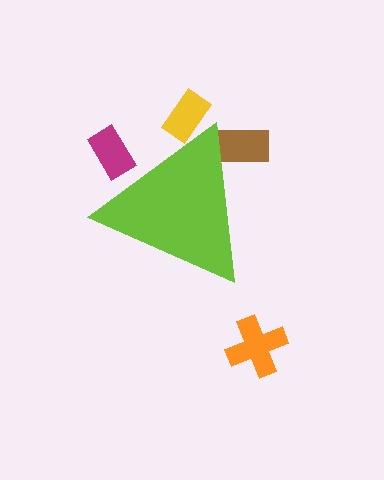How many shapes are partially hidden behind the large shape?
3 shapes are partially hidden.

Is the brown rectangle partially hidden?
Yes, the brown rectangle is partially hidden behind the lime triangle.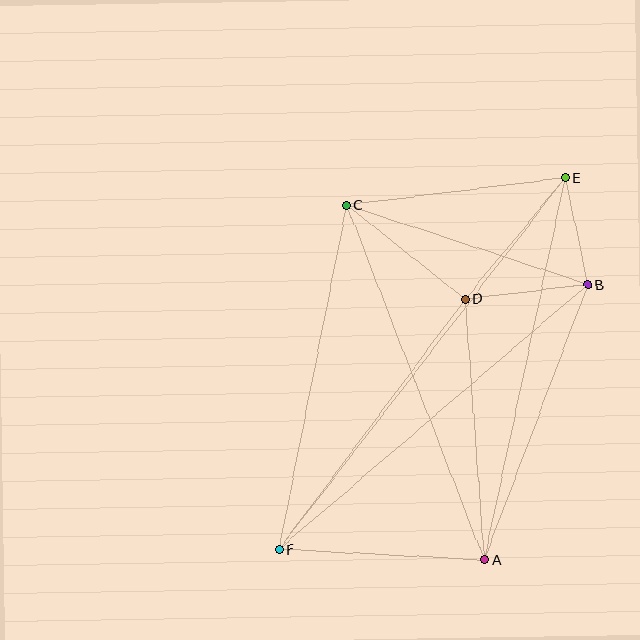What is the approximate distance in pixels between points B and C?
The distance between B and C is approximately 254 pixels.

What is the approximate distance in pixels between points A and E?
The distance between A and E is approximately 391 pixels.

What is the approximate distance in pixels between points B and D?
The distance between B and D is approximately 124 pixels.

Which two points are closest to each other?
Points B and E are closest to each other.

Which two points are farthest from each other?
Points E and F are farthest from each other.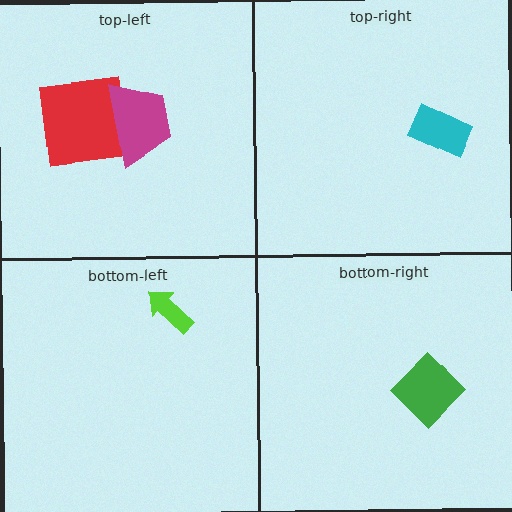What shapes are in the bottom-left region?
The lime arrow.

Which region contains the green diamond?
The bottom-right region.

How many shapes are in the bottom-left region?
1.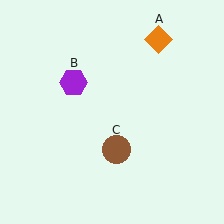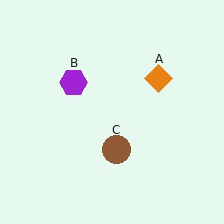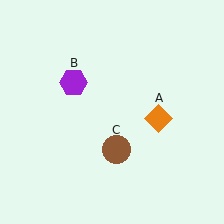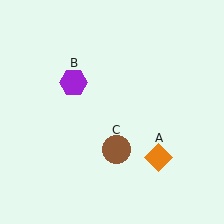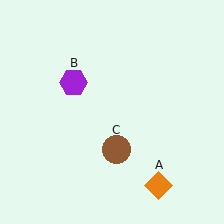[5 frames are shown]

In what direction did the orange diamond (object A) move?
The orange diamond (object A) moved down.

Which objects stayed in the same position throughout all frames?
Purple hexagon (object B) and brown circle (object C) remained stationary.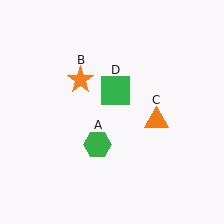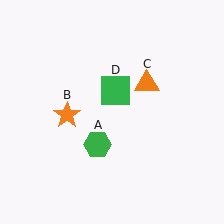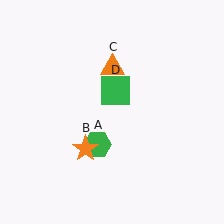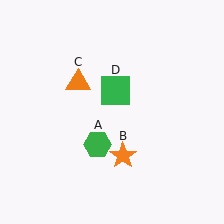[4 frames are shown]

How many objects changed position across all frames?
2 objects changed position: orange star (object B), orange triangle (object C).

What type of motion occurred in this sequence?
The orange star (object B), orange triangle (object C) rotated counterclockwise around the center of the scene.